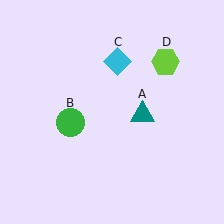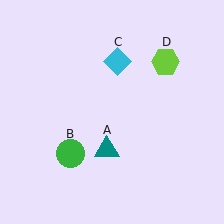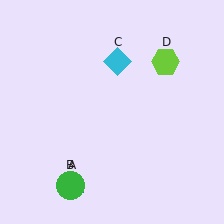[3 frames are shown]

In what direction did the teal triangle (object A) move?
The teal triangle (object A) moved down and to the left.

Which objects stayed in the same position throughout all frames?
Cyan diamond (object C) and lime hexagon (object D) remained stationary.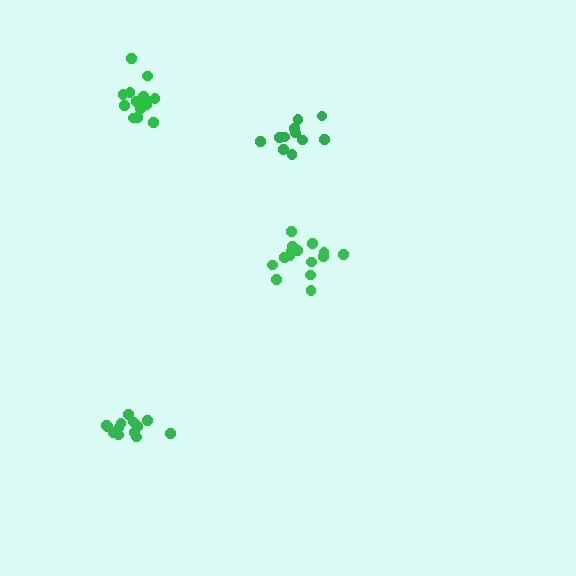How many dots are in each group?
Group 1: 16 dots, Group 2: 13 dots, Group 3: 11 dots, Group 4: 16 dots (56 total).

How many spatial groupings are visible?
There are 4 spatial groupings.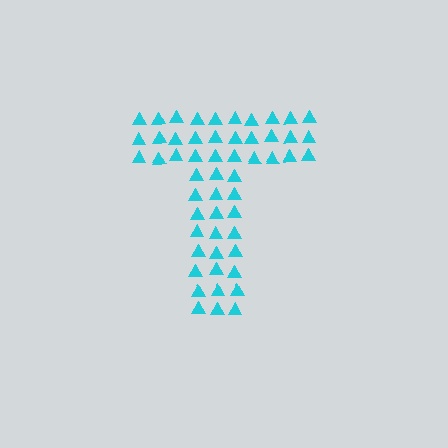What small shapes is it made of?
It is made of small triangles.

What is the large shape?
The large shape is the letter T.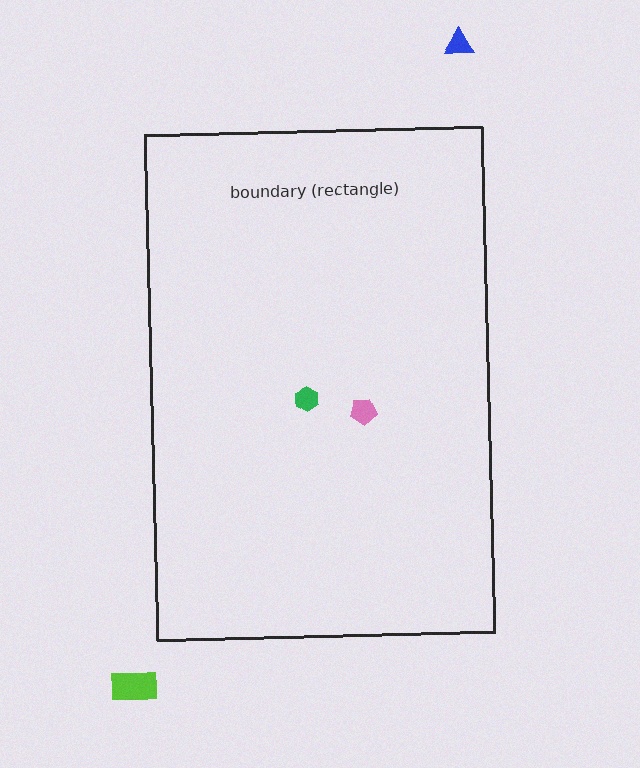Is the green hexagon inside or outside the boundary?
Inside.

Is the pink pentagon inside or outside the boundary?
Inside.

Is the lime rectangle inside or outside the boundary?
Outside.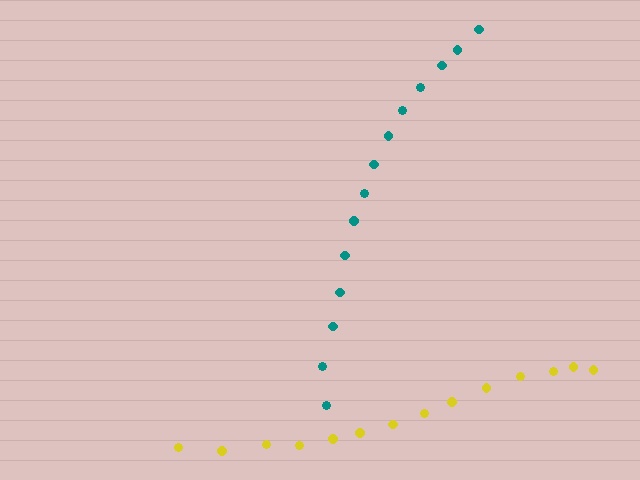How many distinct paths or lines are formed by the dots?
There are 2 distinct paths.